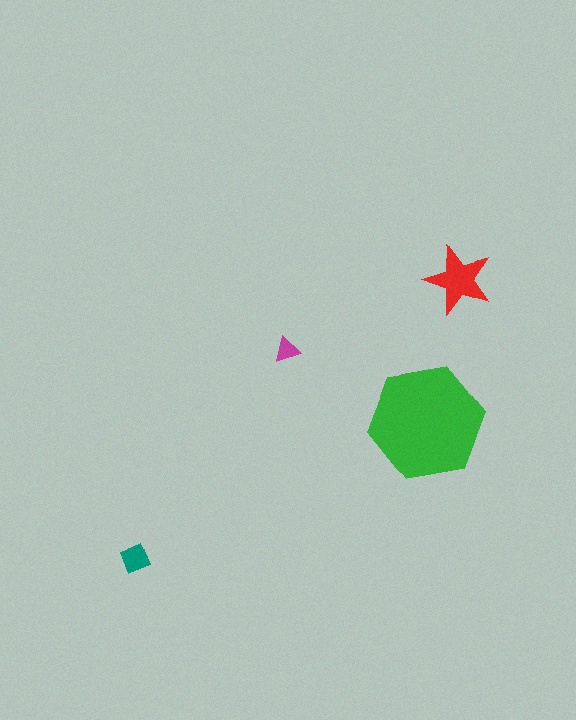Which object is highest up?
The red star is topmost.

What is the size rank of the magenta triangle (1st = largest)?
4th.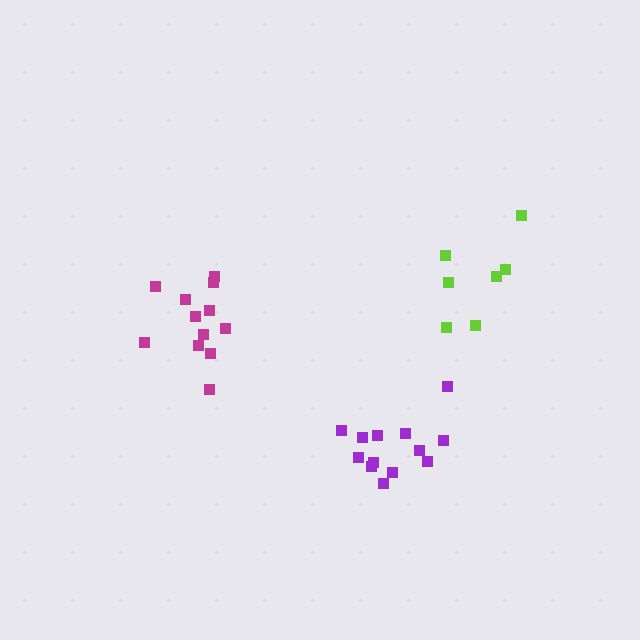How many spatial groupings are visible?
There are 3 spatial groupings.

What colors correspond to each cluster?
The clusters are colored: lime, magenta, purple.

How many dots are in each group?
Group 1: 7 dots, Group 2: 12 dots, Group 3: 13 dots (32 total).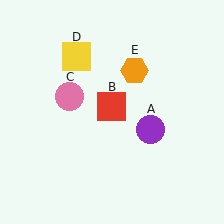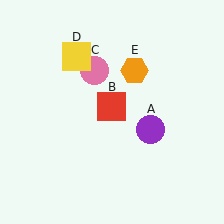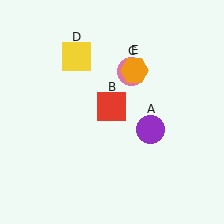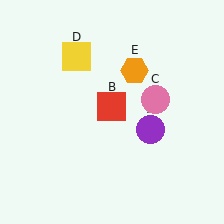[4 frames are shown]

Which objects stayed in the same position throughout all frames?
Purple circle (object A) and red square (object B) and yellow square (object D) and orange hexagon (object E) remained stationary.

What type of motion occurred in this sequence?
The pink circle (object C) rotated clockwise around the center of the scene.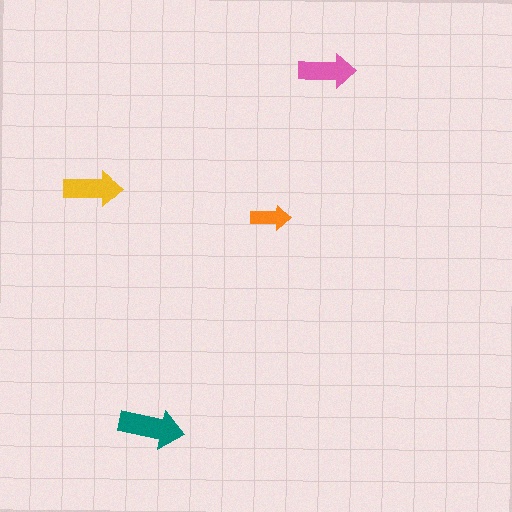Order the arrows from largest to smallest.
the teal one, the yellow one, the pink one, the orange one.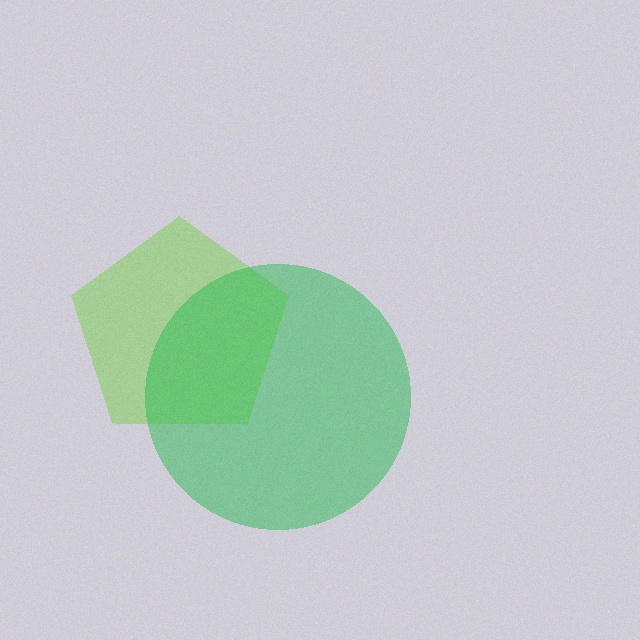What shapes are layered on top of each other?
The layered shapes are: a lime pentagon, a green circle.